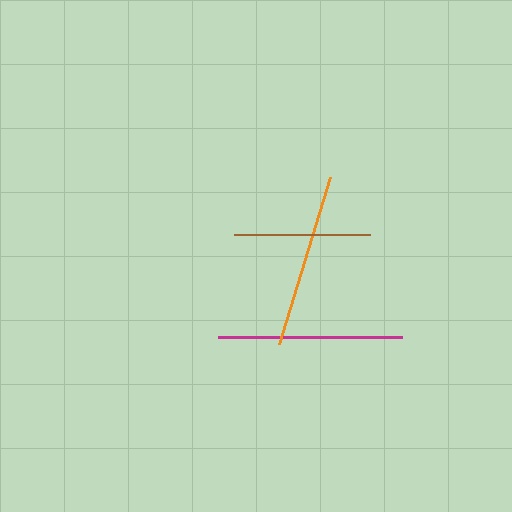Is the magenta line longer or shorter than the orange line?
The magenta line is longer than the orange line.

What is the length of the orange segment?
The orange segment is approximately 174 pixels long.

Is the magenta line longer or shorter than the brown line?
The magenta line is longer than the brown line.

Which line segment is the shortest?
The brown line is the shortest at approximately 136 pixels.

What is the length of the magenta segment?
The magenta segment is approximately 184 pixels long.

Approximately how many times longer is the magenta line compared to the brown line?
The magenta line is approximately 1.4 times the length of the brown line.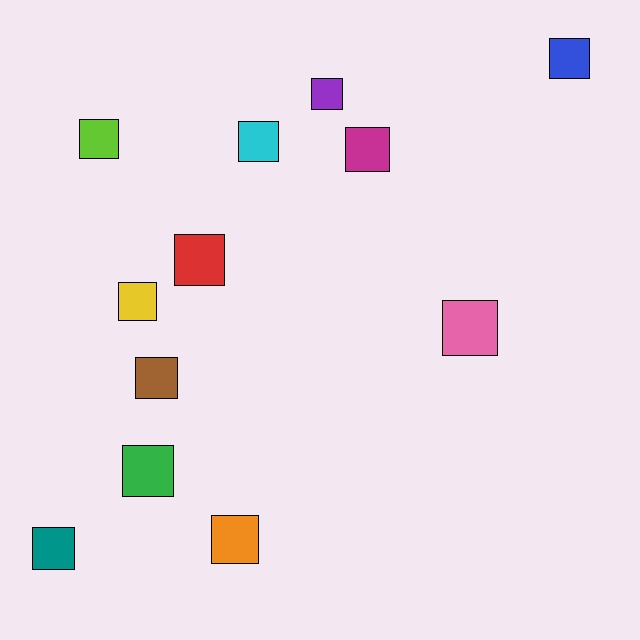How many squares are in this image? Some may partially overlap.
There are 12 squares.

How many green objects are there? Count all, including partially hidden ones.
There is 1 green object.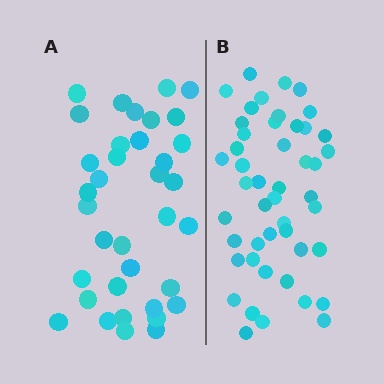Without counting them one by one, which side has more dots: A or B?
Region B (the right region) has more dots.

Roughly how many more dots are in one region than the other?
Region B has roughly 12 or so more dots than region A.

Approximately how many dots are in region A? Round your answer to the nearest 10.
About 40 dots. (The exact count is 36, which rounds to 40.)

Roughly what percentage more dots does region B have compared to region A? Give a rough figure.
About 30% more.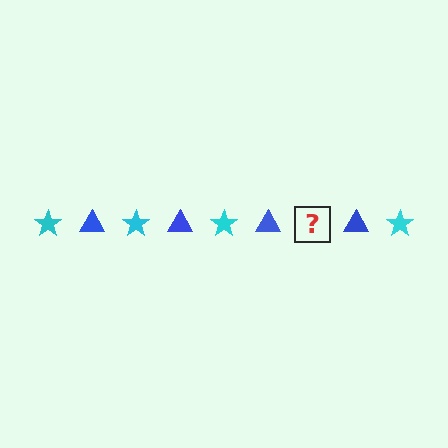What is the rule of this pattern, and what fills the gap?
The rule is that the pattern alternates between cyan star and blue triangle. The gap should be filled with a cyan star.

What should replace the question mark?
The question mark should be replaced with a cyan star.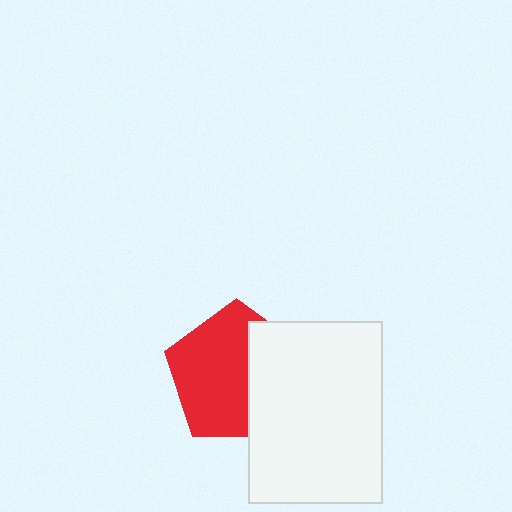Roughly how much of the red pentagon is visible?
About half of it is visible (roughly 61%).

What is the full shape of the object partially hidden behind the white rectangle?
The partially hidden object is a red pentagon.